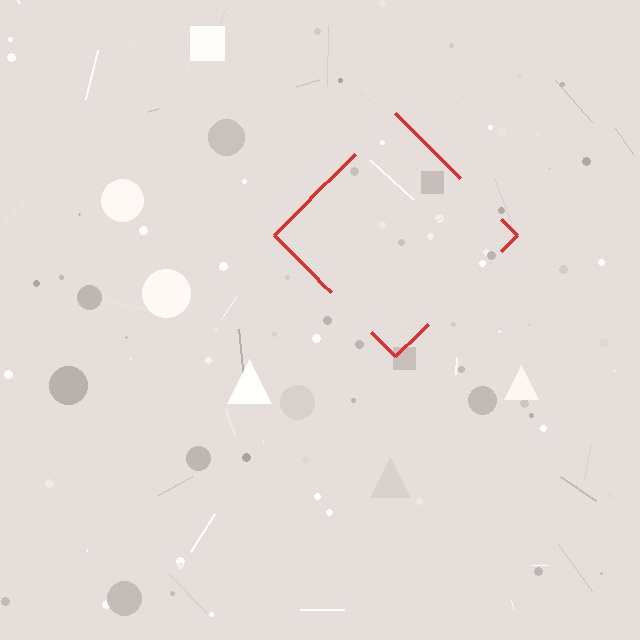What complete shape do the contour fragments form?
The contour fragments form a diamond.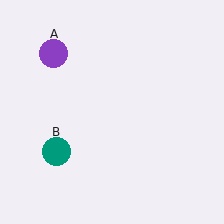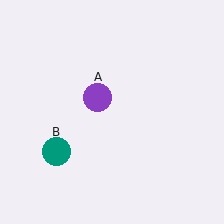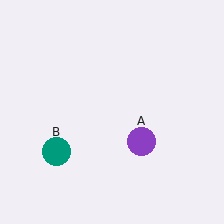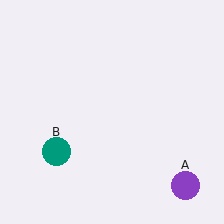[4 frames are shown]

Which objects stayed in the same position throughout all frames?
Teal circle (object B) remained stationary.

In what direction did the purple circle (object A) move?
The purple circle (object A) moved down and to the right.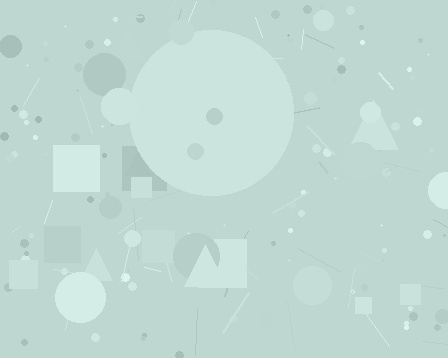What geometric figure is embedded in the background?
A circle is embedded in the background.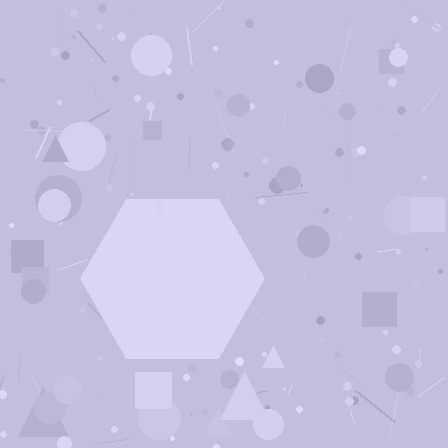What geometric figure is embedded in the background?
A hexagon is embedded in the background.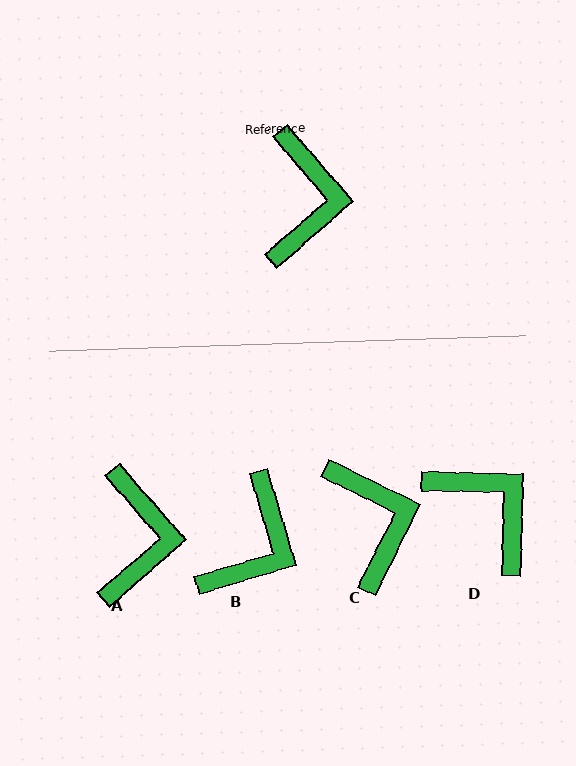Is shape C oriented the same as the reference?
No, it is off by about 22 degrees.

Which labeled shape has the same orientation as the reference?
A.